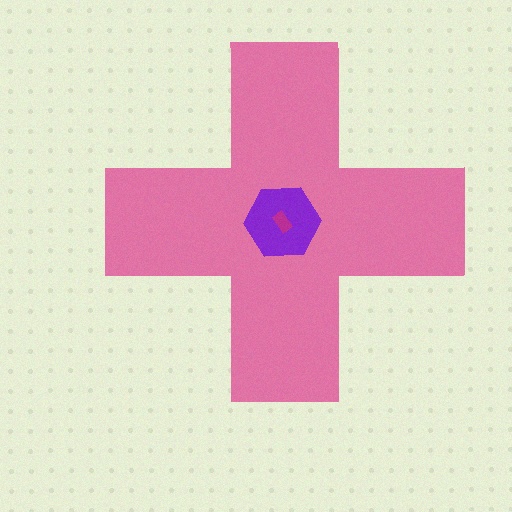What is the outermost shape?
The pink cross.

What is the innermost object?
The magenta rectangle.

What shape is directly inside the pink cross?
The purple hexagon.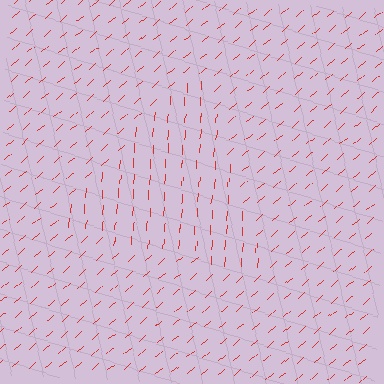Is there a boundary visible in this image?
Yes, there is a texture boundary formed by a change in line orientation.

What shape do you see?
I see a triangle.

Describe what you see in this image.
The image is filled with small red line segments. A triangle region in the image has lines oriented differently from the surrounding lines, creating a visible texture boundary.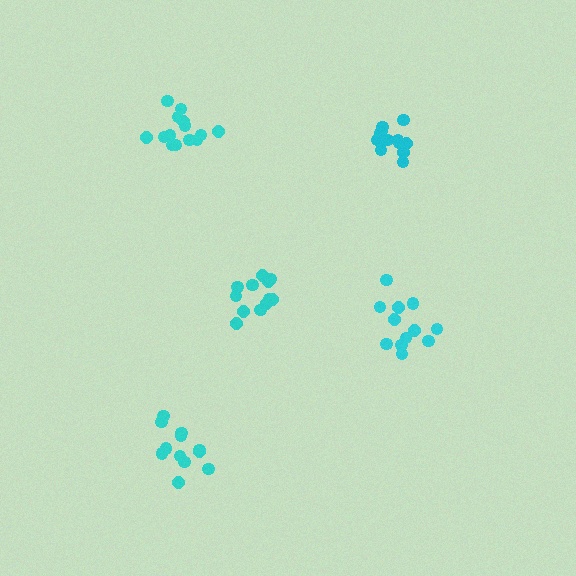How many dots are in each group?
Group 1: 14 dots, Group 2: 12 dots, Group 3: 12 dots, Group 4: 12 dots, Group 5: 13 dots (63 total).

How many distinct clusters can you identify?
There are 5 distinct clusters.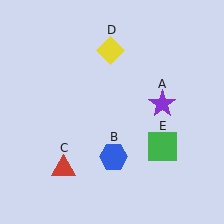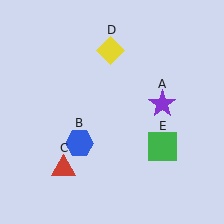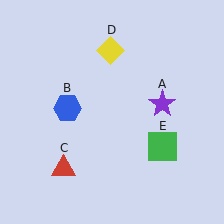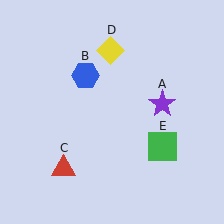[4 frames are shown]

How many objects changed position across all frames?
1 object changed position: blue hexagon (object B).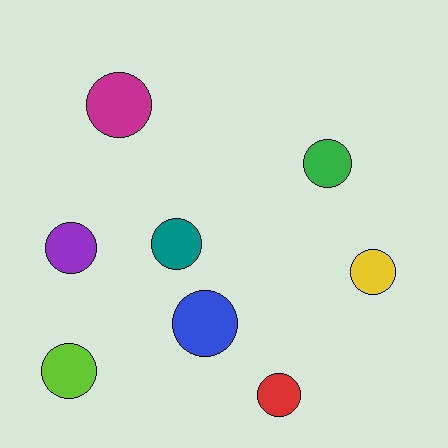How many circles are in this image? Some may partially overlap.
There are 8 circles.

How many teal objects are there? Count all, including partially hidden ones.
There is 1 teal object.